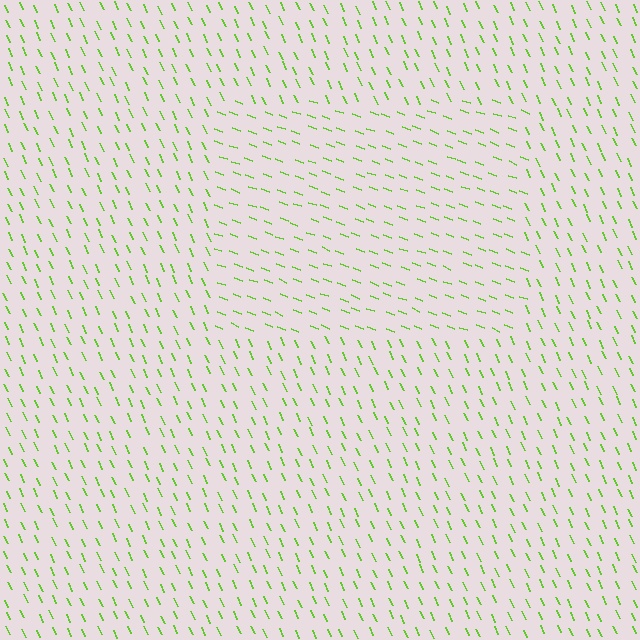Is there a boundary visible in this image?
Yes, there is a texture boundary formed by a change in line orientation.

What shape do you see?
I see a rectangle.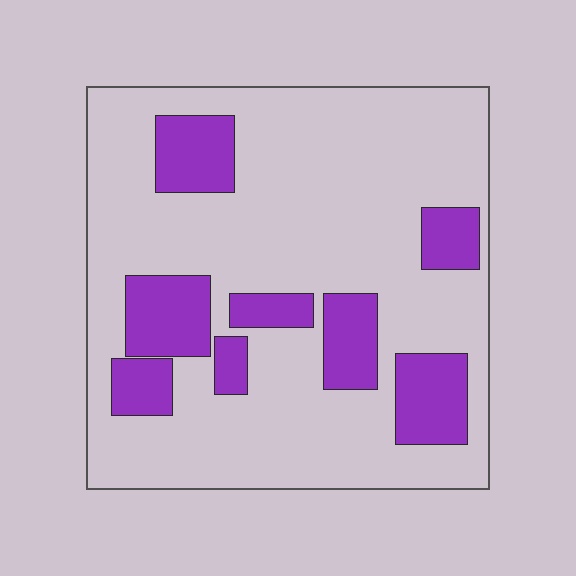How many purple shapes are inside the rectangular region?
8.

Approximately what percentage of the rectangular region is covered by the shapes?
Approximately 25%.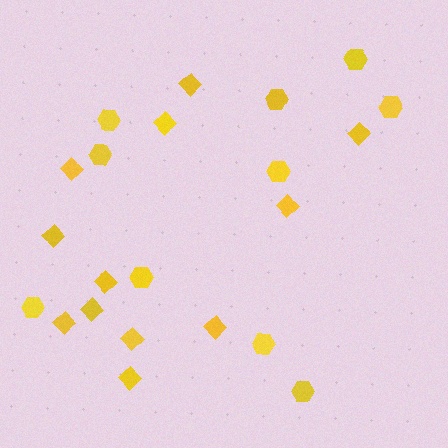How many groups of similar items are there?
There are 2 groups: one group of hexagons (10) and one group of diamonds (12).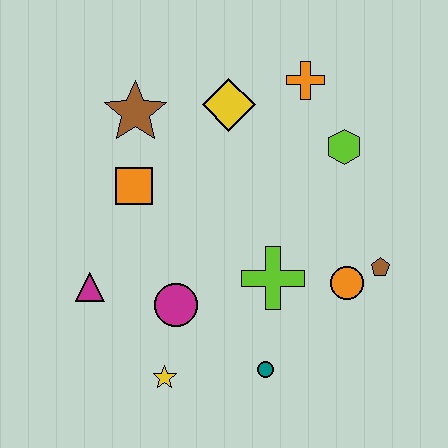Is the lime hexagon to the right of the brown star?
Yes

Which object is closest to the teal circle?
The lime cross is closest to the teal circle.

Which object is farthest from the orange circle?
The brown star is farthest from the orange circle.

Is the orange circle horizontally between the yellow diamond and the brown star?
No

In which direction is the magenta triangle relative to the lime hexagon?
The magenta triangle is to the left of the lime hexagon.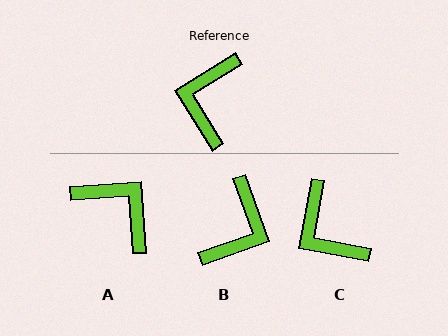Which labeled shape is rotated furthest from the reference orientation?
B, about 168 degrees away.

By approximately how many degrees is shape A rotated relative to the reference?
Approximately 117 degrees clockwise.